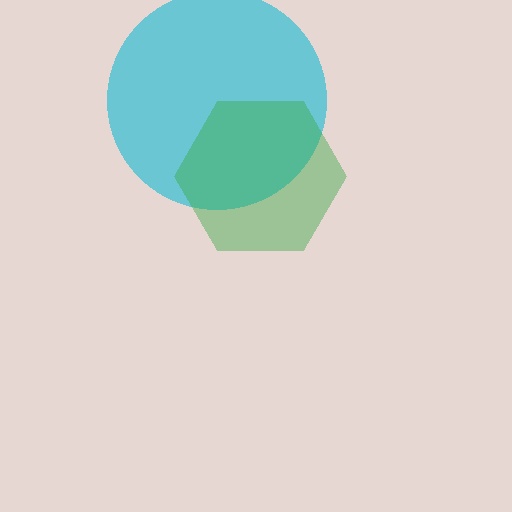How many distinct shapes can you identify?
There are 2 distinct shapes: a cyan circle, a green hexagon.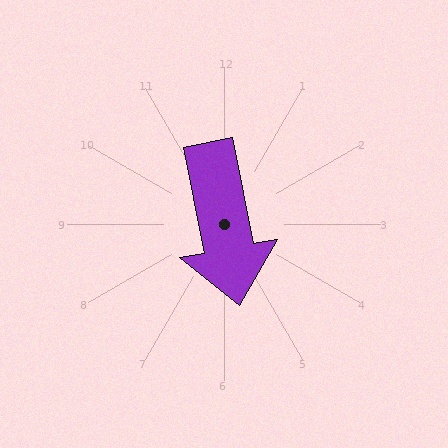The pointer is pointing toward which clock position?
Roughly 6 o'clock.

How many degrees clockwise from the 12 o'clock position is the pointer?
Approximately 169 degrees.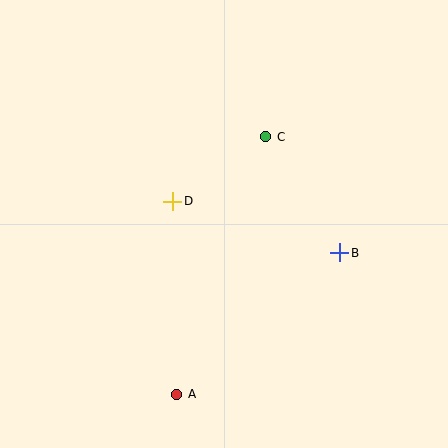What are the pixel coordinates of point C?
Point C is at (266, 137).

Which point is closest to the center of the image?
Point D at (173, 201) is closest to the center.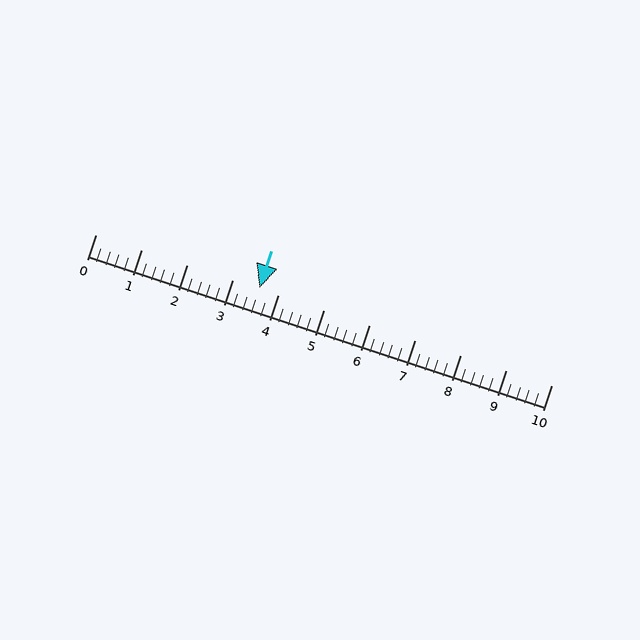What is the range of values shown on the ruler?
The ruler shows values from 0 to 10.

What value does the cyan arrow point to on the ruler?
The cyan arrow points to approximately 3.6.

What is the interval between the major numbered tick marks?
The major tick marks are spaced 1 units apart.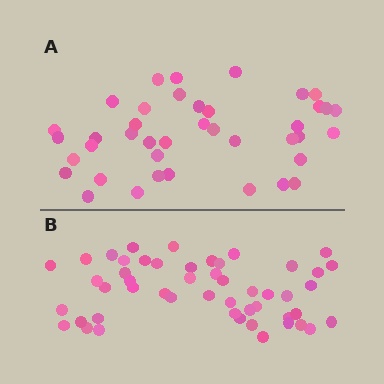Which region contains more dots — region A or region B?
Region B (the bottom region) has more dots.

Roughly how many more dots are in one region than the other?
Region B has roughly 10 or so more dots than region A.